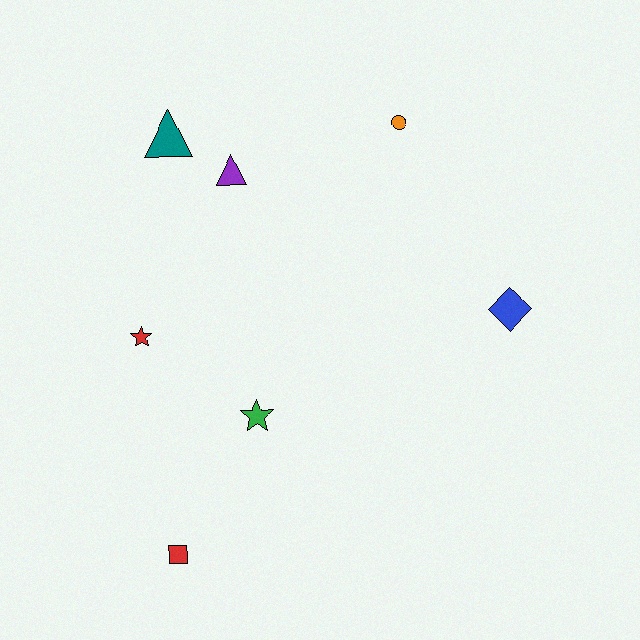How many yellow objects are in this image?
There are no yellow objects.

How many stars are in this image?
There are 2 stars.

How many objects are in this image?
There are 7 objects.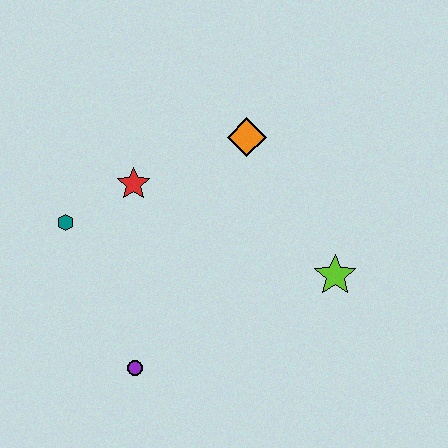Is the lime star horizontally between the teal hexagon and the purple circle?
No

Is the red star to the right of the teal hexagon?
Yes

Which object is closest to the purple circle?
The teal hexagon is closest to the purple circle.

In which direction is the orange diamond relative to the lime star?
The orange diamond is above the lime star.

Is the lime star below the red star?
Yes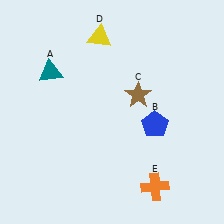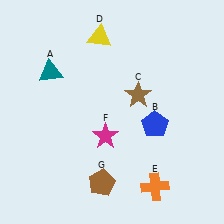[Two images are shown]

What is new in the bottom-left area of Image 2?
A brown pentagon (G) was added in the bottom-left area of Image 2.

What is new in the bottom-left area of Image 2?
A magenta star (F) was added in the bottom-left area of Image 2.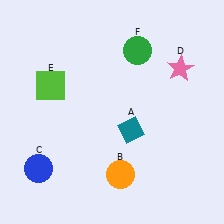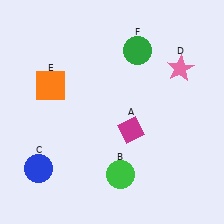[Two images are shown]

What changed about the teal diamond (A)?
In Image 1, A is teal. In Image 2, it changed to magenta.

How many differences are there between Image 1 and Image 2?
There are 3 differences between the two images.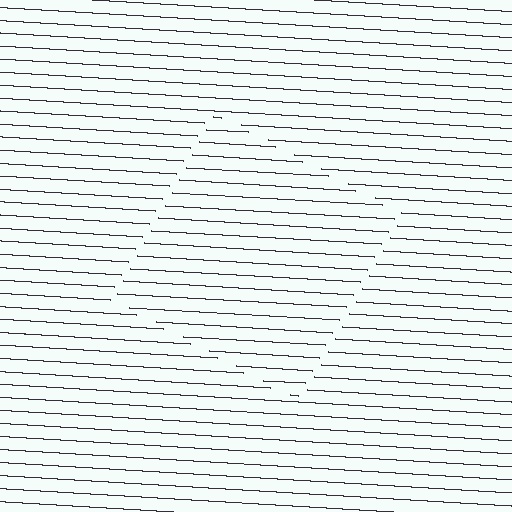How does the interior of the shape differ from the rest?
The interior of the shape contains the same grating, shifted by half a period — the contour is defined by the phase discontinuity where line-ends from the inner and outer gratings abut.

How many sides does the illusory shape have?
4 sides — the line-ends trace a square.